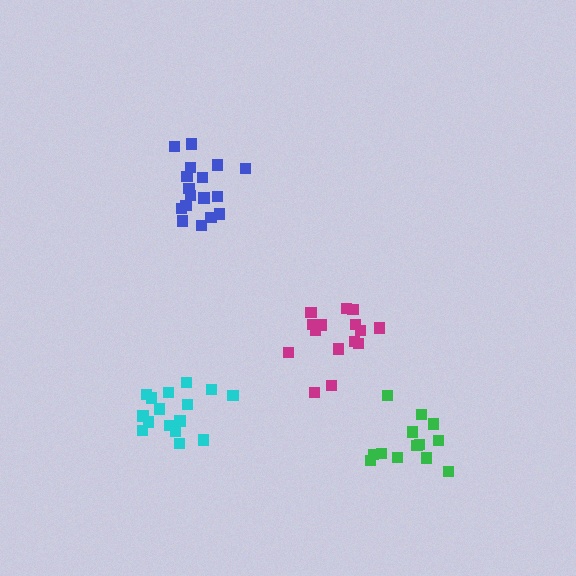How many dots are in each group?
Group 1: 17 dots, Group 2: 13 dots, Group 3: 15 dots, Group 4: 16 dots (61 total).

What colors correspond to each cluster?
The clusters are colored: blue, green, magenta, cyan.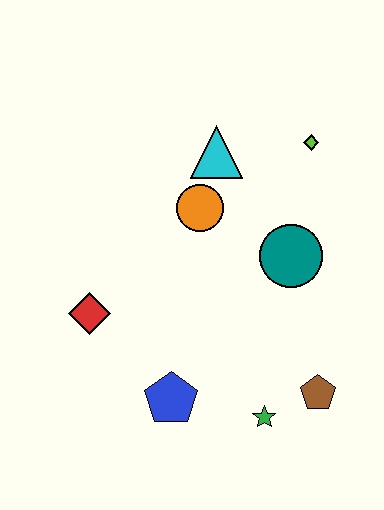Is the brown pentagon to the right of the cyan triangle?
Yes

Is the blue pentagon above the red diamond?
No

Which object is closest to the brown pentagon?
The green star is closest to the brown pentagon.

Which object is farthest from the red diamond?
The lime diamond is farthest from the red diamond.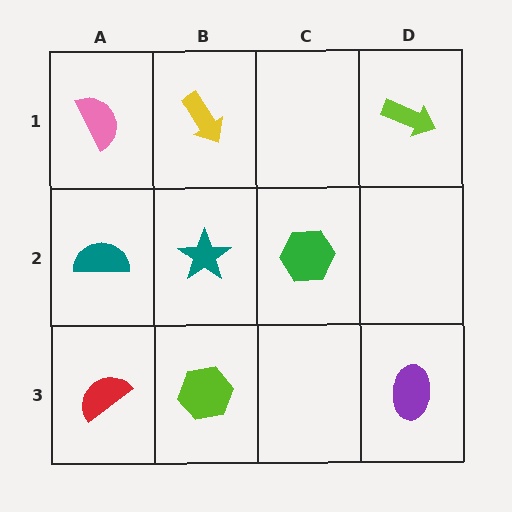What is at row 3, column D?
A purple ellipse.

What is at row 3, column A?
A red semicircle.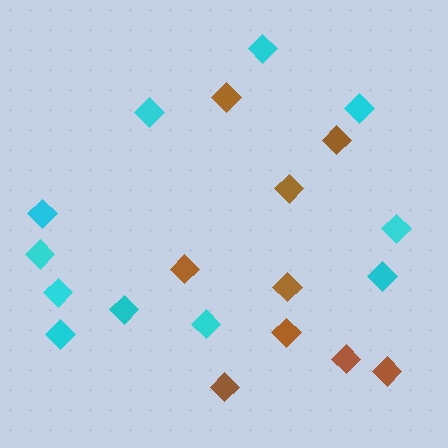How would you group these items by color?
There are 2 groups: one group of brown diamonds (9) and one group of cyan diamonds (11).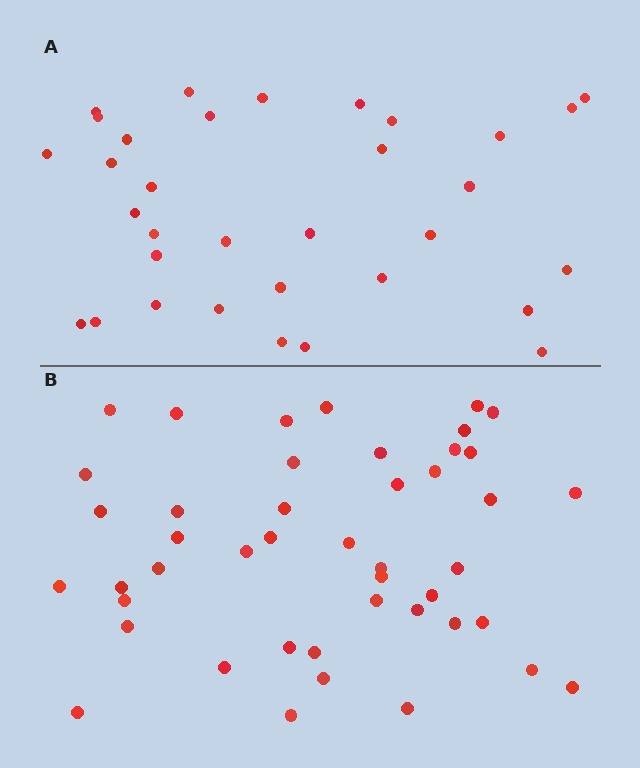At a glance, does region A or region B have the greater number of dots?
Region B (the bottom region) has more dots.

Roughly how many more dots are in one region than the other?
Region B has roughly 12 or so more dots than region A.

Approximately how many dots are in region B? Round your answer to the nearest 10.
About 40 dots. (The exact count is 45, which rounds to 40.)